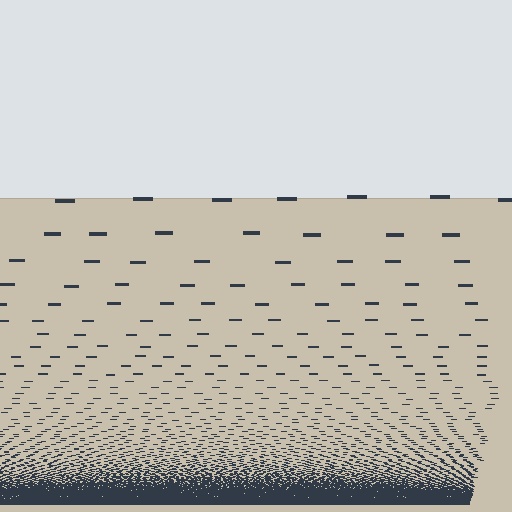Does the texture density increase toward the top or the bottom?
Density increases toward the bottom.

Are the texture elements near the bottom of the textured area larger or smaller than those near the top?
Smaller. The gradient is inverted — elements near the bottom are smaller and denser.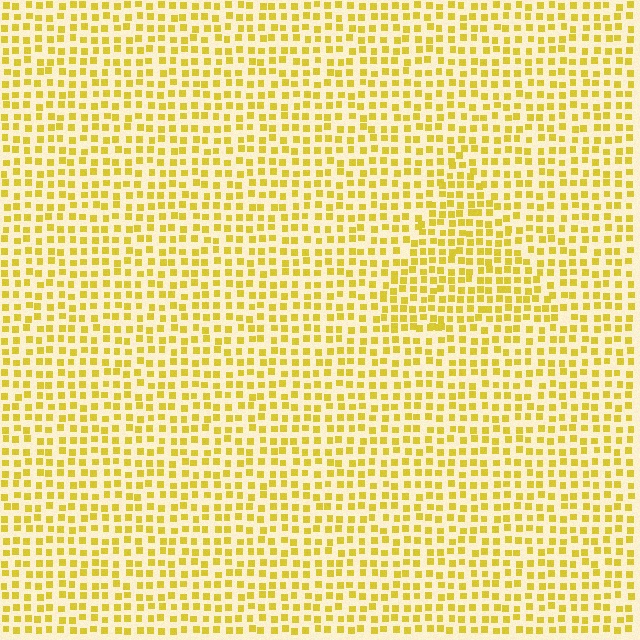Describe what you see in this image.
The image contains small yellow elements arranged at two different densities. A triangle-shaped region is visible where the elements are more densely packed than the surrounding area.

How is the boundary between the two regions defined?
The boundary is defined by a change in element density (approximately 1.4x ratio). All elements are the same color, size, and shape.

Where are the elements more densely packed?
The elements are more densely packed inside the triangle boundary.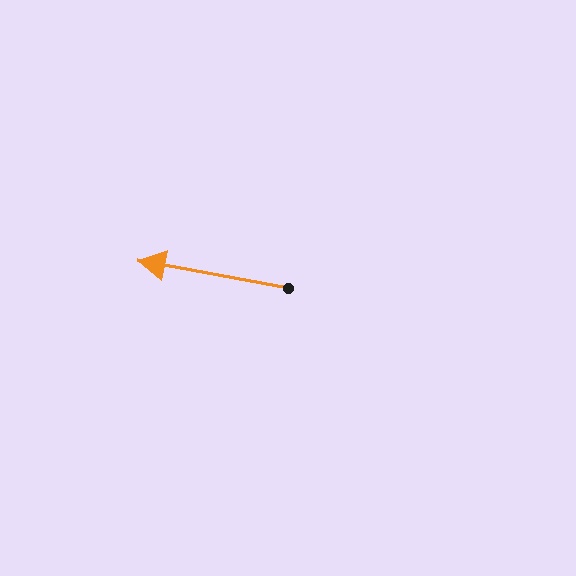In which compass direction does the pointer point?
West.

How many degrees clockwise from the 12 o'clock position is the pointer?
Approximately 280 degrees.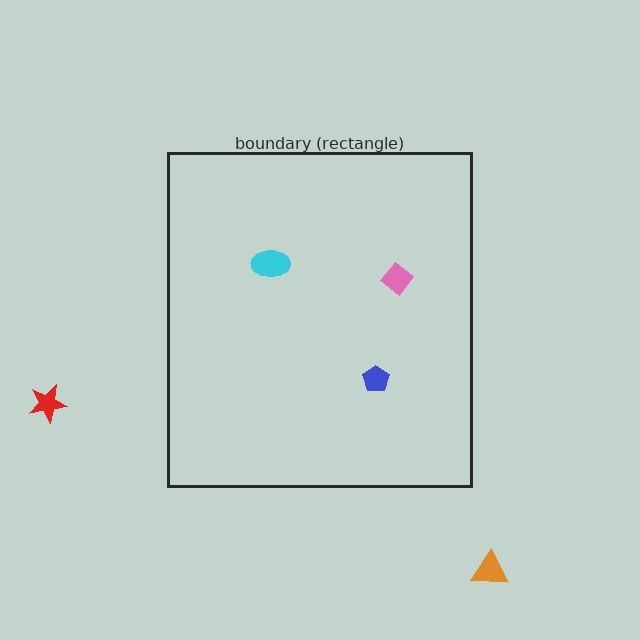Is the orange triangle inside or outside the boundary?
Outside.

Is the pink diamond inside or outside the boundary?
Inside.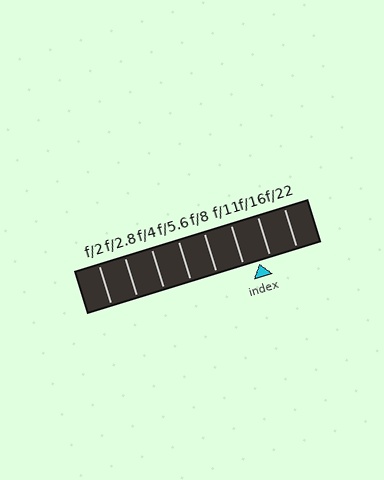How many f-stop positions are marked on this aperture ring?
There are 8 f-stop positions marked.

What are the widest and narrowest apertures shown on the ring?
The widest aperture shown is f/2 and the narrowest is f/22.